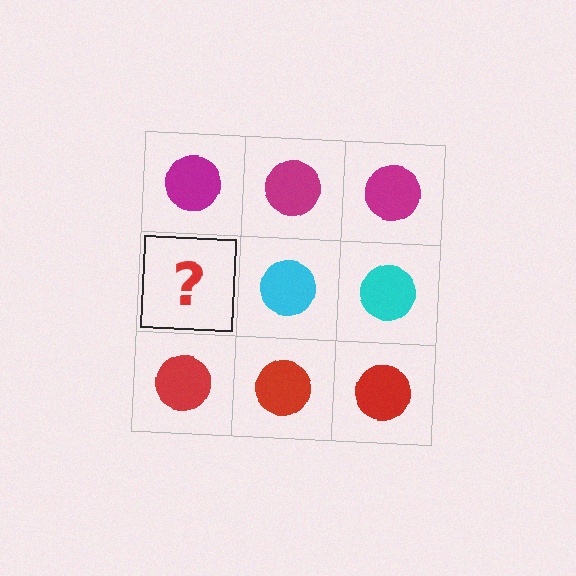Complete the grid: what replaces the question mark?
The question mark should be replaced with a cyan circle.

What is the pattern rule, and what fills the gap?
The rule is that each row has a consistent color. The gap should be filled with a cyan circle.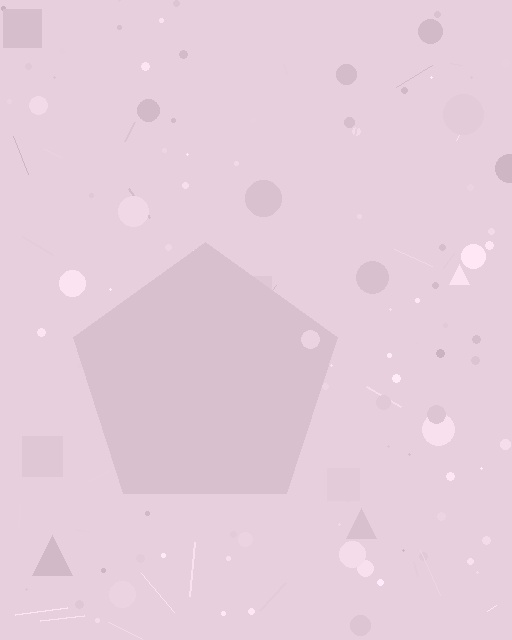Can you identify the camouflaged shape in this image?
The camouflaged shape is a pentagon.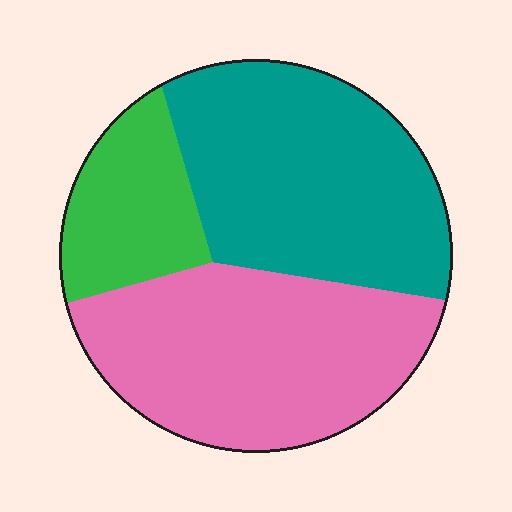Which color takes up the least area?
Green, at roughly 15%.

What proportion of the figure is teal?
Teal takes up about two fifths (2/5) of the figure.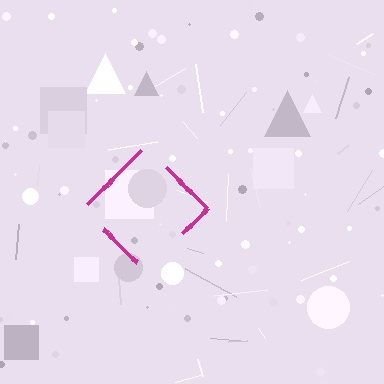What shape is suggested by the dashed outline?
The dashed outline suggests a diamond.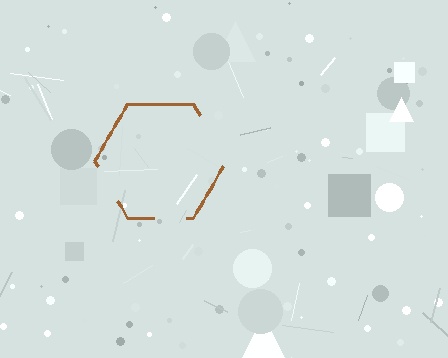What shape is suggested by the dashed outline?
The dashed outline suggests a hexagon.